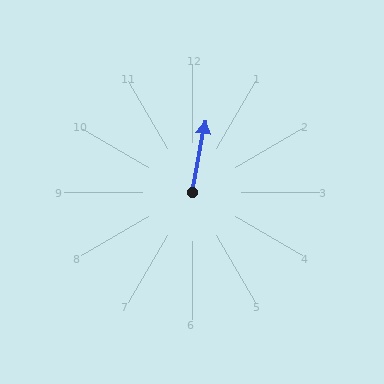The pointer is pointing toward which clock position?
Roughly 12 o'clock.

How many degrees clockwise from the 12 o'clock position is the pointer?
Approximately 11 degrees.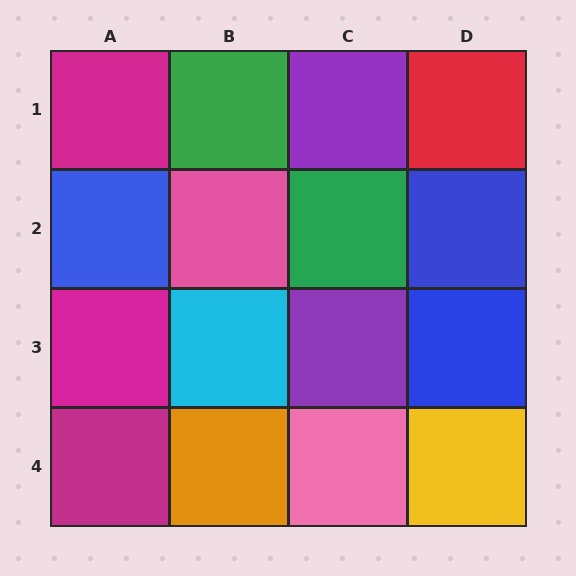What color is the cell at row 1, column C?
Purple.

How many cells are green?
2 cells are green.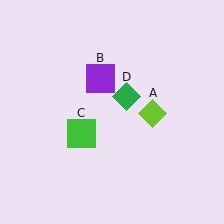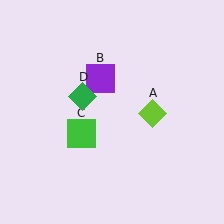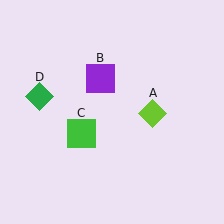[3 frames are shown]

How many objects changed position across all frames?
1 object changed position: green diamond (object D).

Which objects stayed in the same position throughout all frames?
Lime diamond (object A) and purple square (object B) and green square (object C) remained stationary.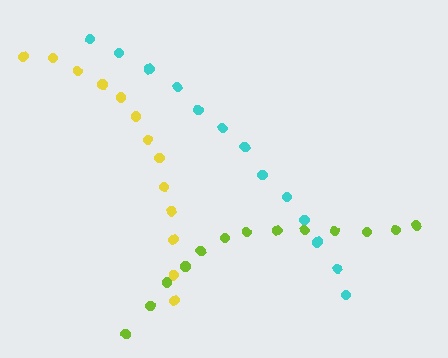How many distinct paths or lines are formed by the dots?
There are 3 distinct paths.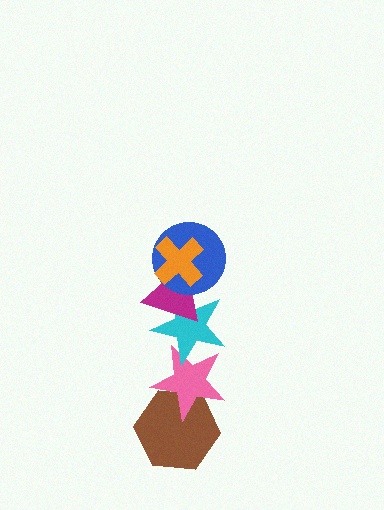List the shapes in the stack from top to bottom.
From top to bottom: the orange cross, the blue circle, the magenta triangle, the cyan star, the pink star, the brown hexagon.